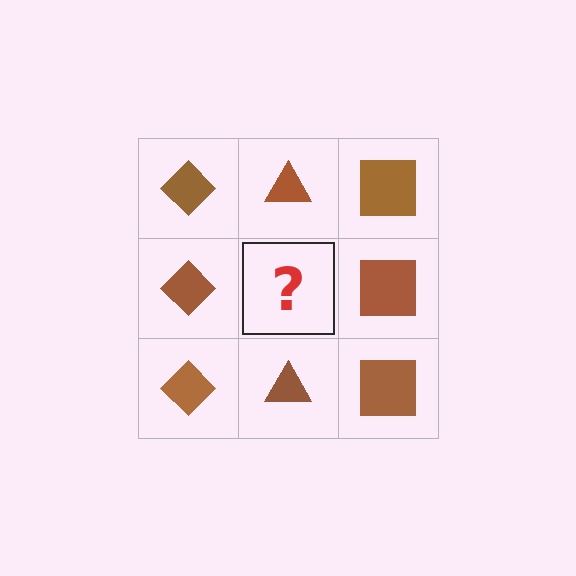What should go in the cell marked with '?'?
The missing cell should contain a brown triangle.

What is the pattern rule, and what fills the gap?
The rule is that each column has a consistent shape. The gap should be filled with a brown triangle.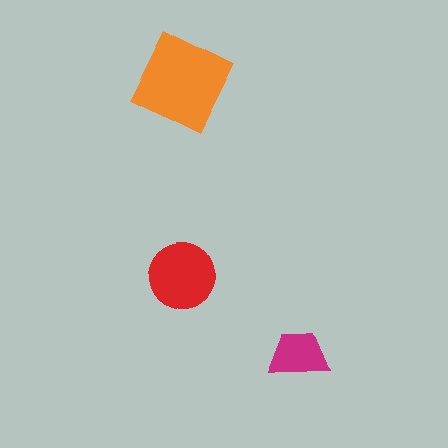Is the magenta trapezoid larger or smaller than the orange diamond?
Smaller.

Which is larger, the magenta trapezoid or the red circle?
The red circle.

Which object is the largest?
The orange diamond.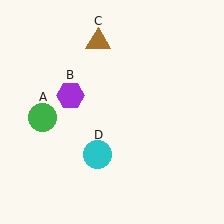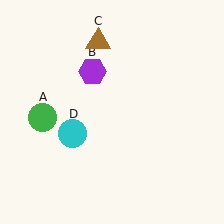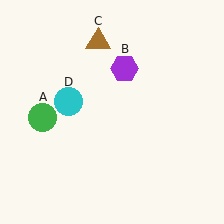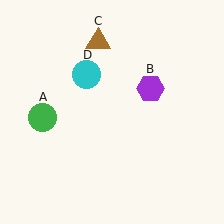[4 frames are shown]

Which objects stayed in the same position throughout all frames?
Green circle (object A) and brown triangle (object C) remained stationary.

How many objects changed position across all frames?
2 objects changed position: purple hexagon (object B), cyan circle (object D).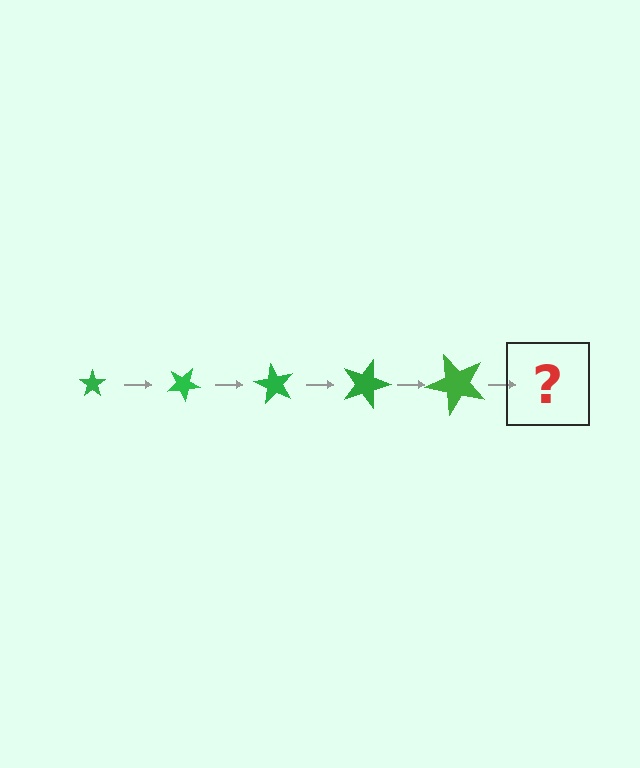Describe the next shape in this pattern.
It should be a star, larger than the previous one and rotated 150 degrees from the start.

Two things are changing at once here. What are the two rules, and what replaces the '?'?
The two rules are that the star grows larger each step and it rotates 30 degrees each step. The '?' should be a star, larger than the previous one and rotated 150 degrees from the start.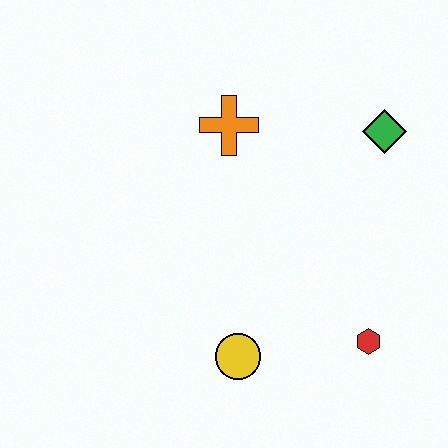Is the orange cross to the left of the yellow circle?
Yes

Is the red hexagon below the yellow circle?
No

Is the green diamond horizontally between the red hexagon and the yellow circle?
No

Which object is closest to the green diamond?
The orange cross is closest to the green diamond.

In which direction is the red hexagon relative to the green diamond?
The red hexagon is below the green diamond.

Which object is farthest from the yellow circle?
The green diamond is farthest from the yellow circle.